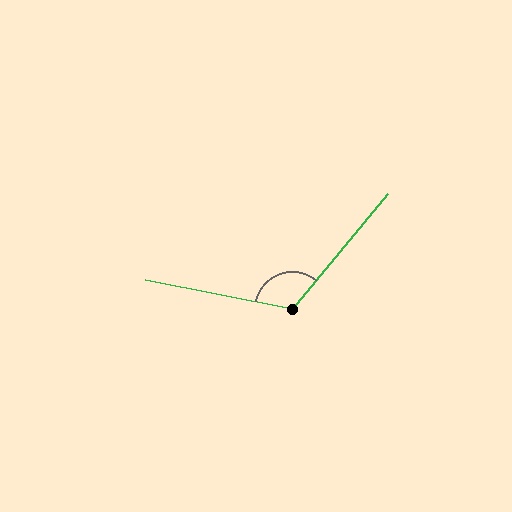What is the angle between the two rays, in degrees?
Approximately 119 degrees.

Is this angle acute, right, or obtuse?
It is obtuse.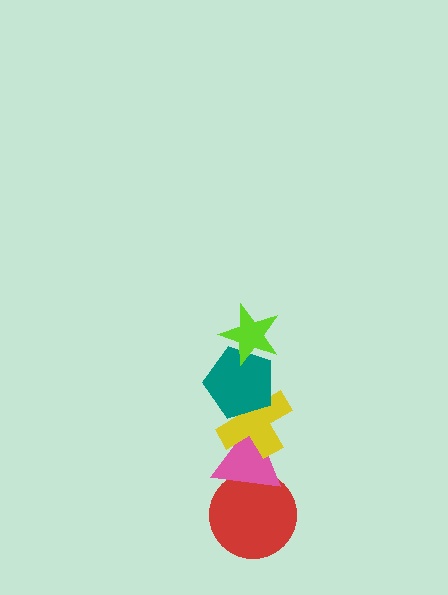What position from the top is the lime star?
The lime star is 1st from the top.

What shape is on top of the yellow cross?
The teal pentagon is on top of the yellow cross.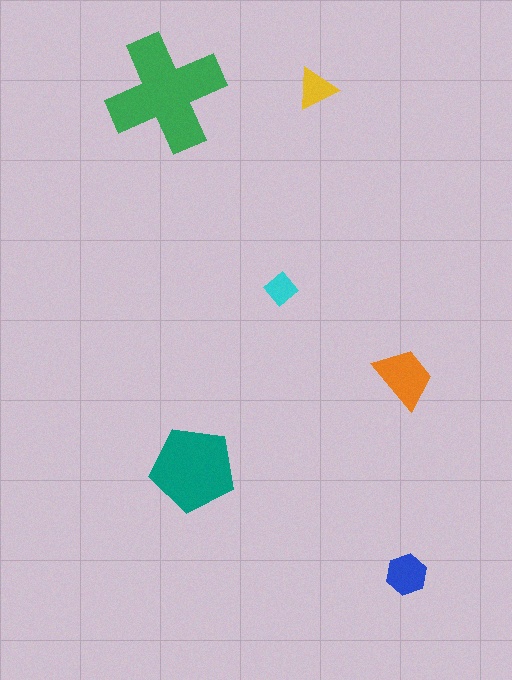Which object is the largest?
The green cross.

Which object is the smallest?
The cyan diamond.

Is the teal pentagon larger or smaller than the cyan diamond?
Larger.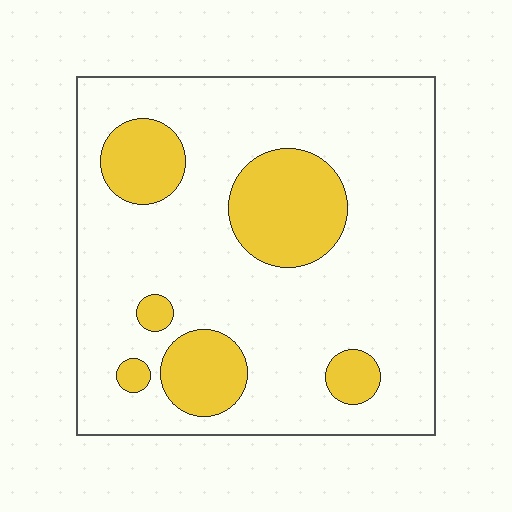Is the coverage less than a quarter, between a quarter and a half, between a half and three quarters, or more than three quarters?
Less than a quarter.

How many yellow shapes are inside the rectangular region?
6.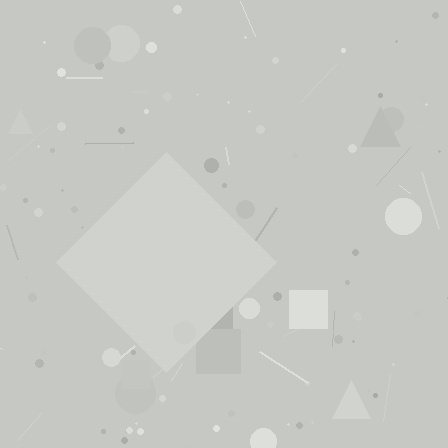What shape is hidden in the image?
A diamond is hidden in the image.